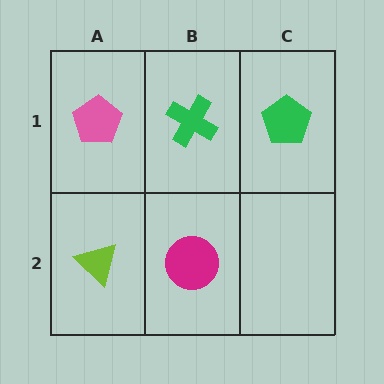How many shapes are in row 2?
2 shapes.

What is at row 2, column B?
A magenta circle.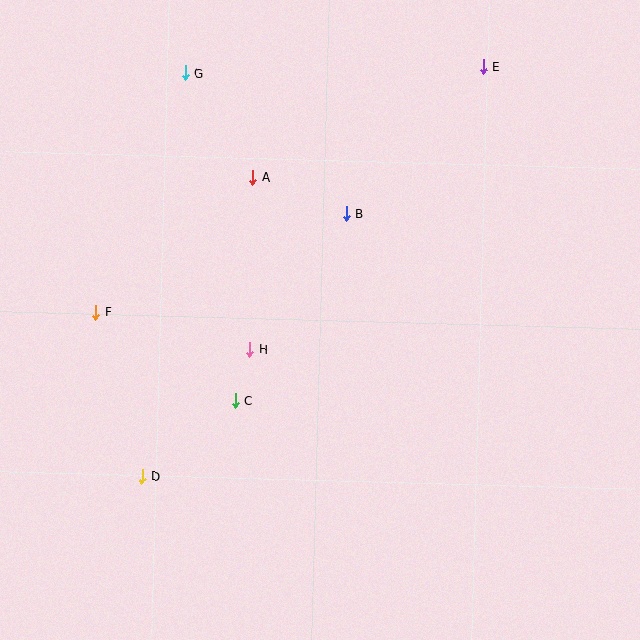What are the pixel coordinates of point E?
Point E is at (483, 67).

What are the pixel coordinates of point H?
Point H is at (250, 350).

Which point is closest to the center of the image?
Point H at (250, 350) is closest to the center.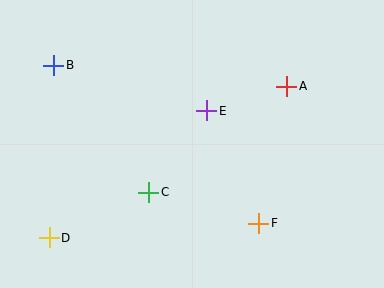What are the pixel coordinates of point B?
Point B is at (54, 65).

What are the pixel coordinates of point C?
Point C is at (149, 192).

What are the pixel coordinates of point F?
Point F is at (259, 224).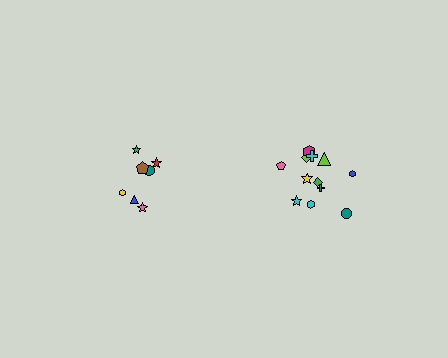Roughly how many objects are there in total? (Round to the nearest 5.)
Roughly 20 objects in total.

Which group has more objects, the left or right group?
The right group.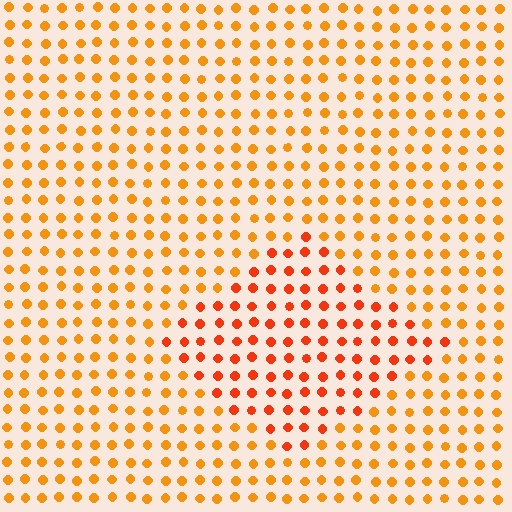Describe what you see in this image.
The image is filled with small orange elements in a uniform arrangement. A diamond-shaped region is visible where the elements are tinted to a slightly different hue, forming a subtle color boundary.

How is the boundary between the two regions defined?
The boundary is defined purely by a slight shift in hue (about 25 degrees). Spacing, size, and orientation are identical on both sides.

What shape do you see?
I see a diamond.